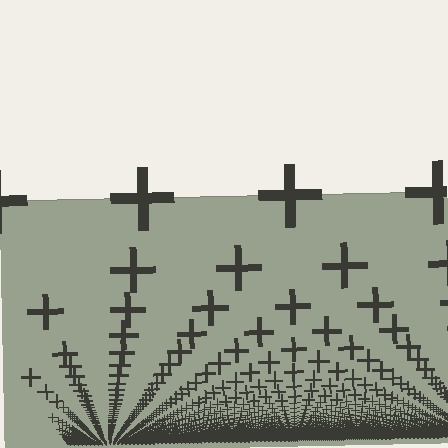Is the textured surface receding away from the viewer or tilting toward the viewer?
The surface appears to tilt toward the viewer. Texture elements get larger and sparser toward the top.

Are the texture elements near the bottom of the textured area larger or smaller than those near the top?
Smaller. The gradient is inverted — elements near the bottom are smaller and denser.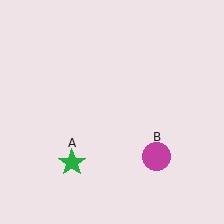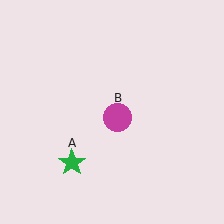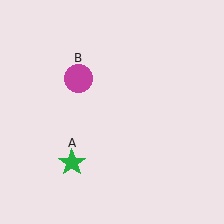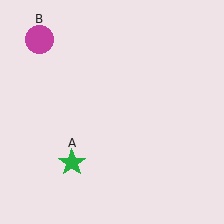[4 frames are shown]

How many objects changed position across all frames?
1 object changed position: magenta circle (object B).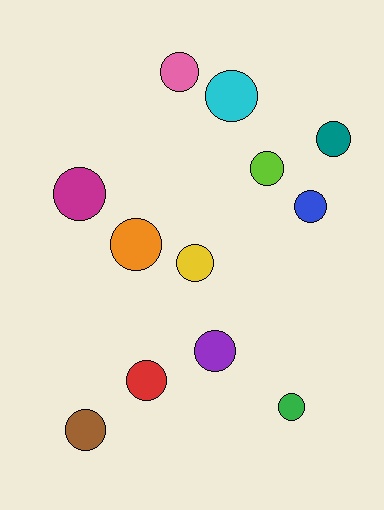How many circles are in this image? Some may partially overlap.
There are 12 circles.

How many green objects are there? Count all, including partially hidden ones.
There is 1 green object.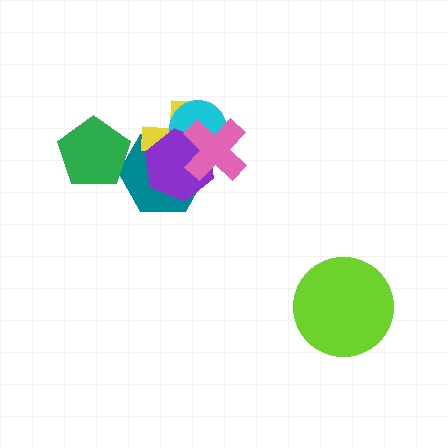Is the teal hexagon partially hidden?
Yes, it is partially covered by another shape.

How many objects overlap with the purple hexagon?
4 objects overlap with the purple hexagon.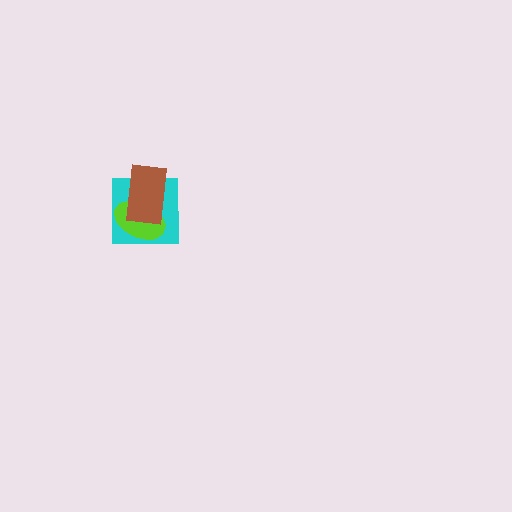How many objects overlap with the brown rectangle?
2 objects overlap with the brown rectangle.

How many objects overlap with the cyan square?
2 objects overlap with the cyan square.